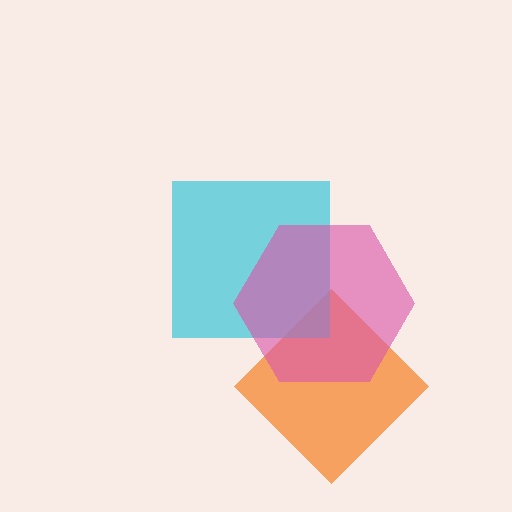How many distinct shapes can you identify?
There are 3 distinct shapes: an orange diamond, a cyan square, a pink hexagon.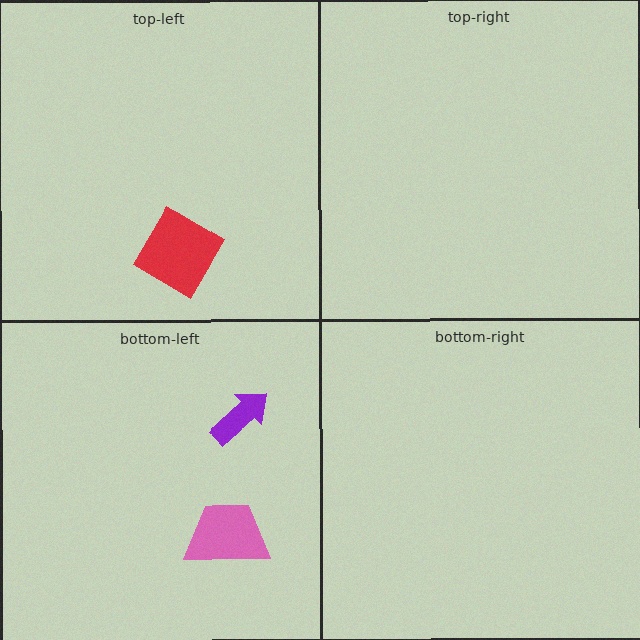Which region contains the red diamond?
The top-left region.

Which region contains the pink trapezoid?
The bottom-left region.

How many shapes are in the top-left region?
1.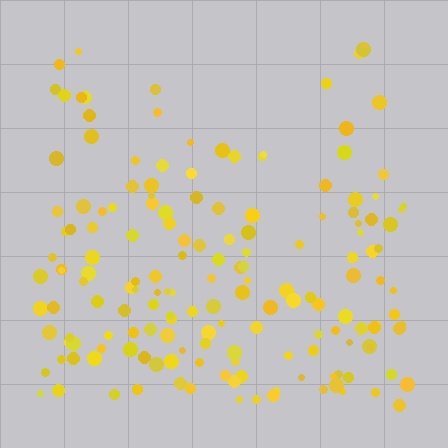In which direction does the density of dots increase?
From top to bottom, with the bottom side densest.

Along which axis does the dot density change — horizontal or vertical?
Vertical.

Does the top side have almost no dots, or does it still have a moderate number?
Still a moderate number, just noticeably fewer than the bottom.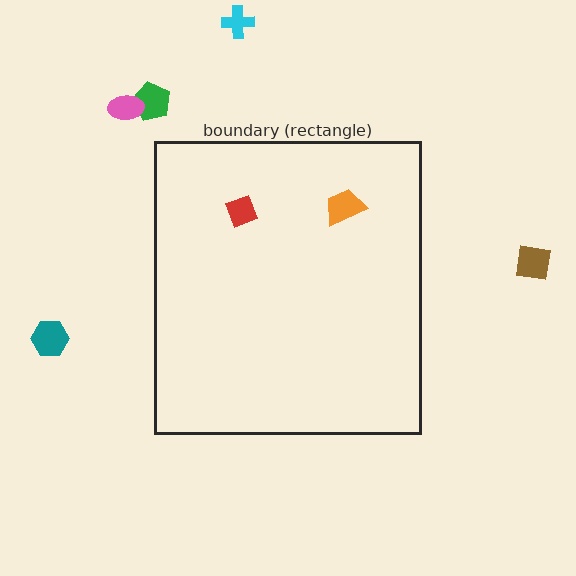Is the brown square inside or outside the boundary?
Outside.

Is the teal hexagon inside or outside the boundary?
Outside.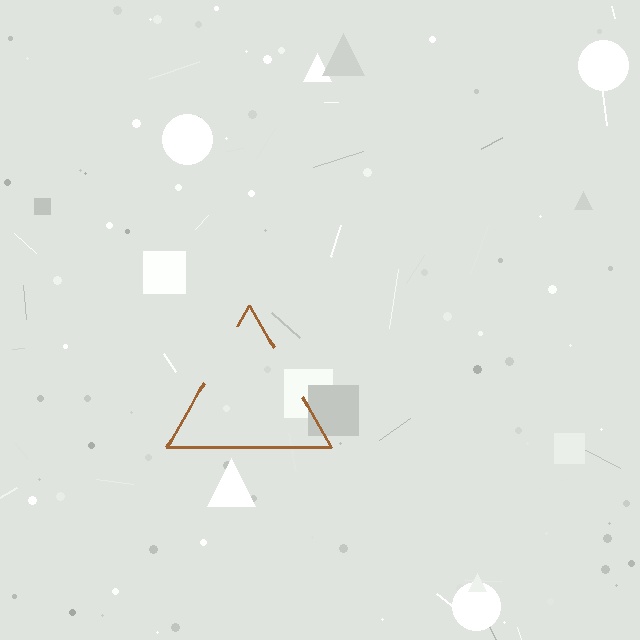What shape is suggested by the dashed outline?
The dashed outline suggests a triangle.